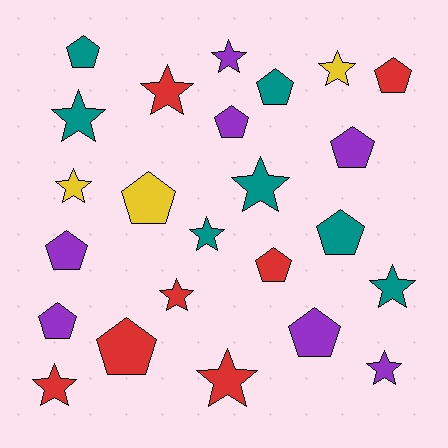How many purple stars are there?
There are 2 purple stars.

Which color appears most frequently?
Purple, with 7 objects.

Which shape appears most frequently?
Pentagon, with 12 objects.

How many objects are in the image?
There are 24 objects.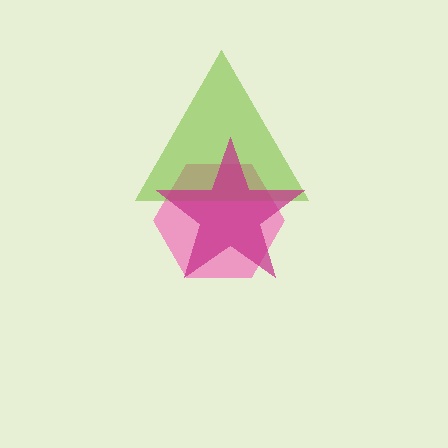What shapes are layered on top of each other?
The layered shapes are: a pink hexagon, a lime triangle, a magenta star.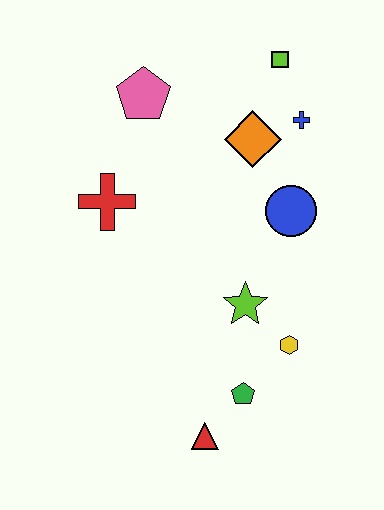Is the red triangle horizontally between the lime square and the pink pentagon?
Yes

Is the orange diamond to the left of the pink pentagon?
No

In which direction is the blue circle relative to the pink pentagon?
The blue circle is to the right of the pink pentagon.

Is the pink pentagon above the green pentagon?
Yes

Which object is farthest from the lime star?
The lime square is farthest from the lime star.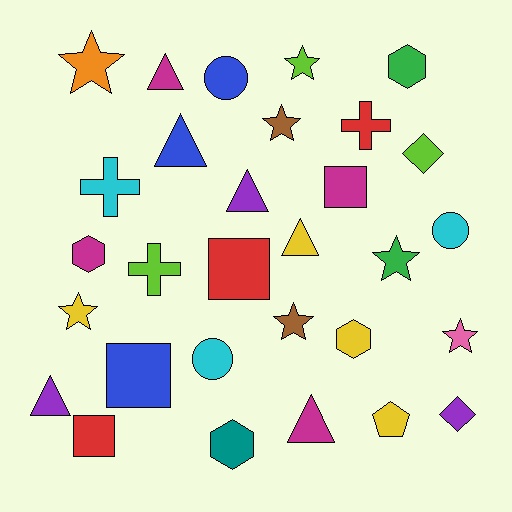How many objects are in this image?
There are 30 objects.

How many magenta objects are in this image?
There are 4 magenta objects.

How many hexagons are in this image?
There are 4 hexagons.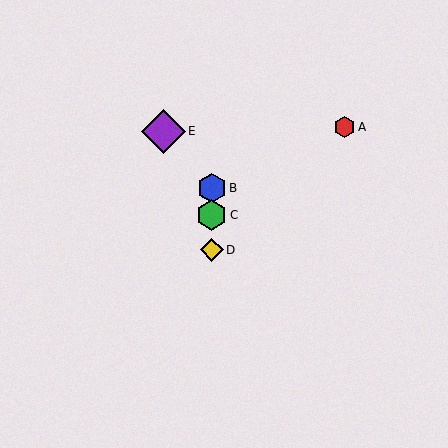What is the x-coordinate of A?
Object A is at x≈345.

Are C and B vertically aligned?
Yes, both are at x≈212.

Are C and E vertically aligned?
No, C is at x≈212 and E is at x≈164.